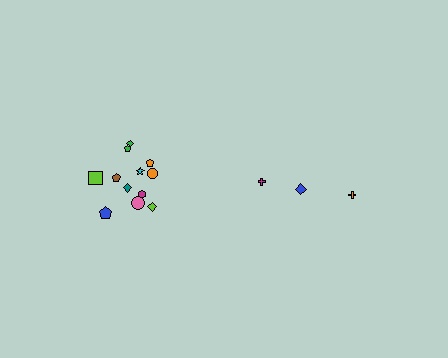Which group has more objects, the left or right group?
The left group.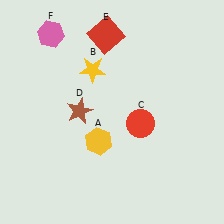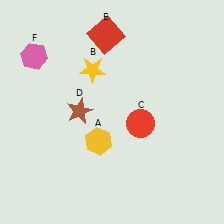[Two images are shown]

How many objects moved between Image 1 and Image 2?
1 object moved between the two images.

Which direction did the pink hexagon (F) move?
The pink hexagon (F) moved down.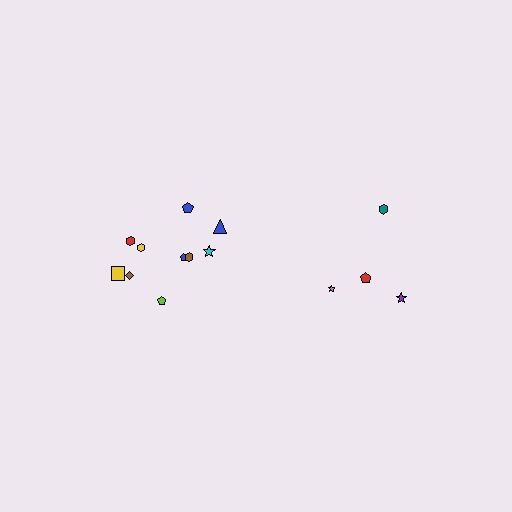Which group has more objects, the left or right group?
The left group.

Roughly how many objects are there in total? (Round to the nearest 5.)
Roughly 15 objects in total.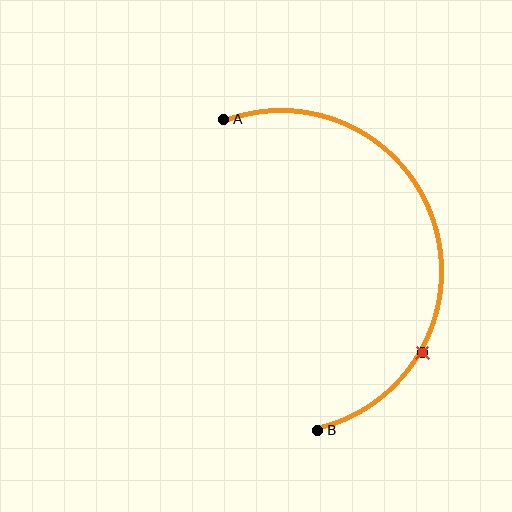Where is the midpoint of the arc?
The arc midpoint is the point on the curve farthest from the straight line joining A and B. It sits to the right of that line.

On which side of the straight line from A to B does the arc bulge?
The arc bulges to the right of the straight line connecting A and B.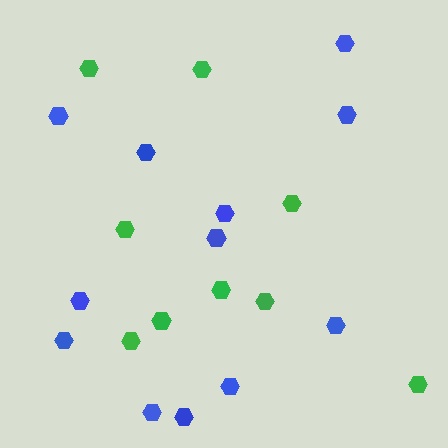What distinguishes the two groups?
There are 2 groups: one group of green hexagons (9) and one group of blue hexagons (12).